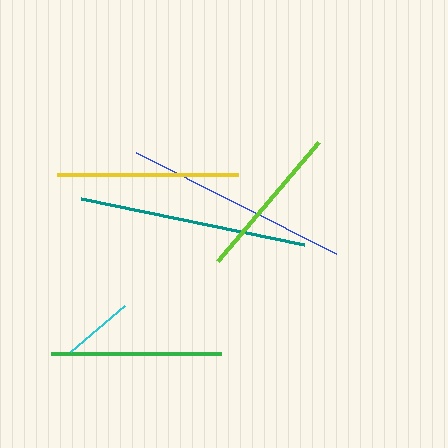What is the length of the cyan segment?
The cyan segment is approximately 71 pixels long.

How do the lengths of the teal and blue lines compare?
The teal and blue lines are approximately the same length.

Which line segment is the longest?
The teal line is the longest at approximately 227 pixels.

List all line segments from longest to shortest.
From longest to shortest: teal, blue, yellow, green, lime, cyan.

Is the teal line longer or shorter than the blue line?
The teal line is longer than the blue line.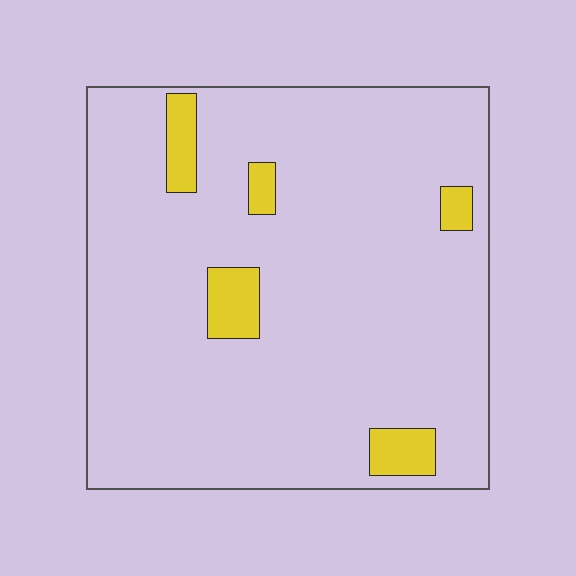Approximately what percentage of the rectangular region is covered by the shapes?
Approximately 10%.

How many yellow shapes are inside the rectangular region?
5.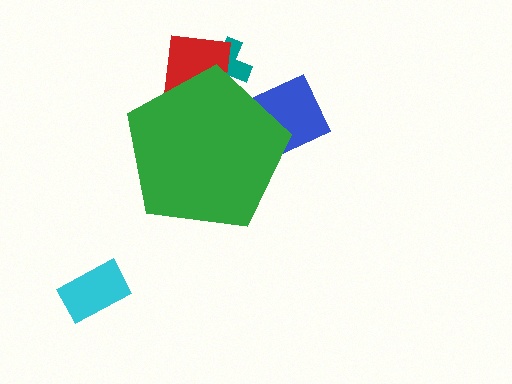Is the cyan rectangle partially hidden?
No, the cyan rectangle is fully visible.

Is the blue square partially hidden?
Yes, the blue square is partially hidden behind the green pentagon.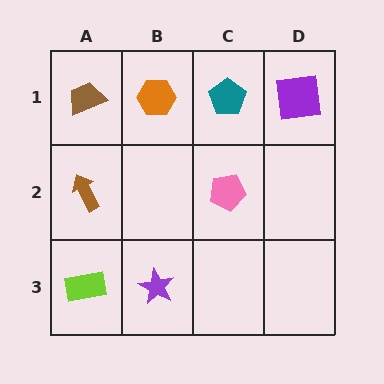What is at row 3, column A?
A lime rectangle.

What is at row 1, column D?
A purple square.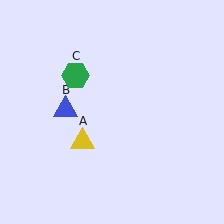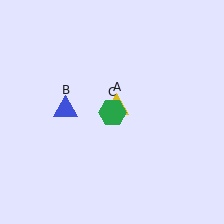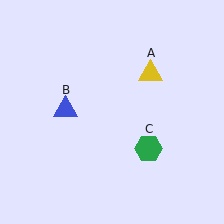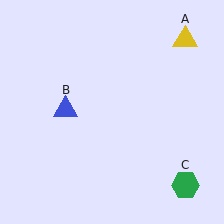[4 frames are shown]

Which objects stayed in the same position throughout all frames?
Blue triangle (object B) remained stationary.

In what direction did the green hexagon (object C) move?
The green hexagon (object C) moved down and to the right.